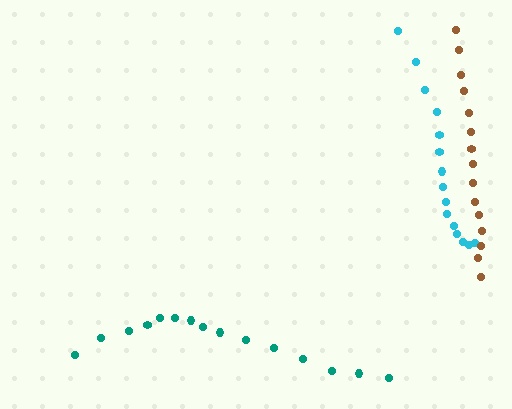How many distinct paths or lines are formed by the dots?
There are 3 distinct paths.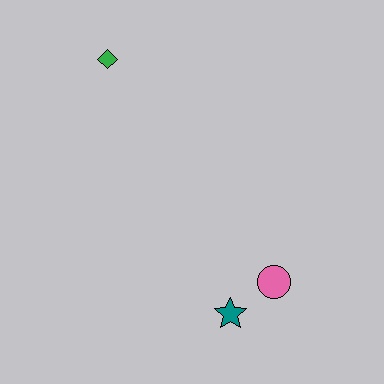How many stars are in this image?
There is 1 star.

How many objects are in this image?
There are 3 objects.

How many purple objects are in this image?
There are no purple objects.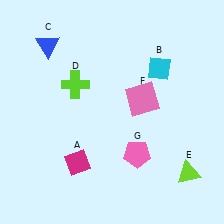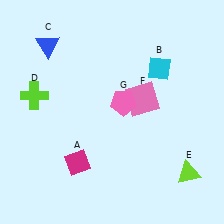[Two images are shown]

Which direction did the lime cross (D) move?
The lime cross (D) moved left.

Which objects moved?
The objects that moved are: the lime cross (D), the pink pentagon (G).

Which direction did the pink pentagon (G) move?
The pink pentagon (G) moved up.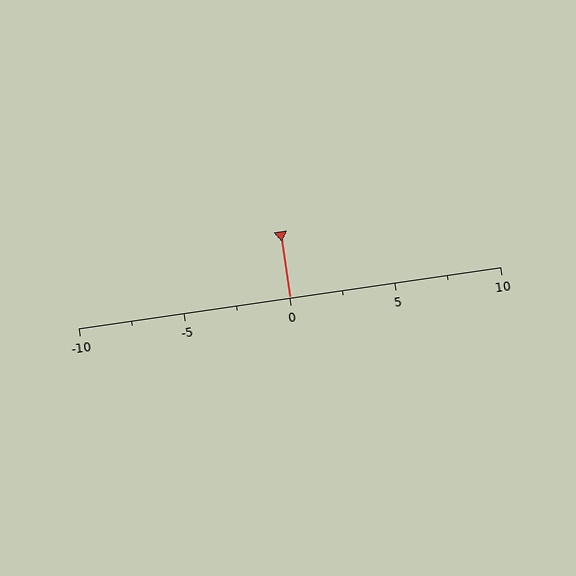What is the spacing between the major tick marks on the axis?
The major ticks are spaced 5 apart.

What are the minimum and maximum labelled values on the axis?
The axis runs from -10 to 10.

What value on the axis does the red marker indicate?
The marker indicates approximately 0.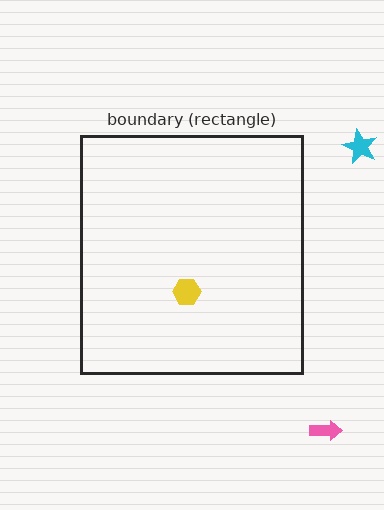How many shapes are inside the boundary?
1 inside, 2 outside.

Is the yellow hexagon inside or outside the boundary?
Inside.